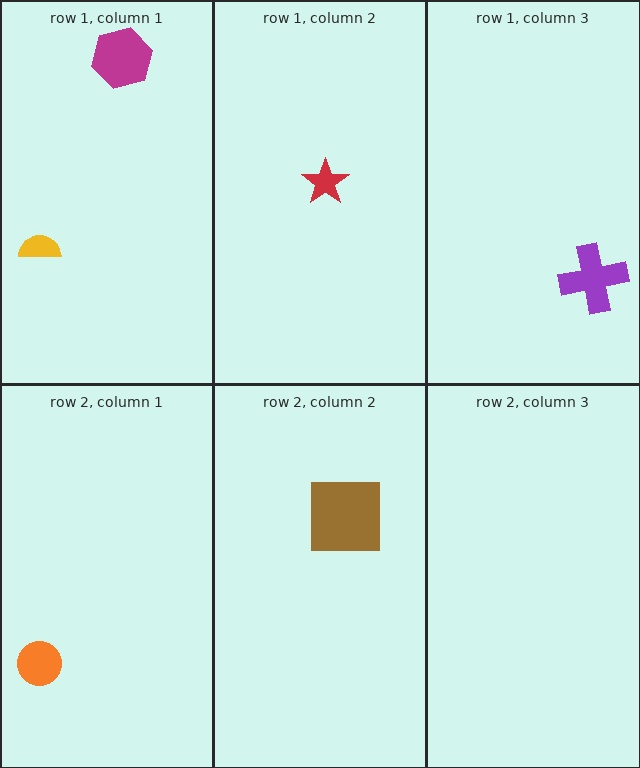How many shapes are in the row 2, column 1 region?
1.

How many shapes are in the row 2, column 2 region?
1.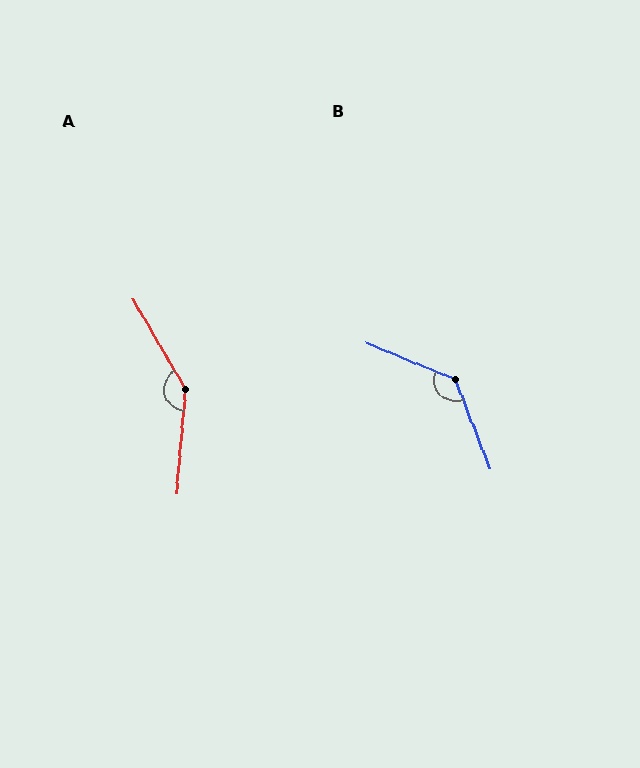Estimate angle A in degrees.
Approximately 145 degrees.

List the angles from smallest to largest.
B (133°), A (145°).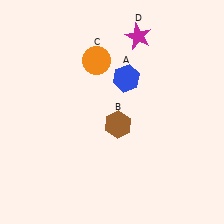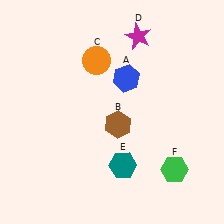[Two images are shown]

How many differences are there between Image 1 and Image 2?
There are 2 differences between the two images.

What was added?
A teal hexagon (E), a green hexagon (F) were added in Image 2.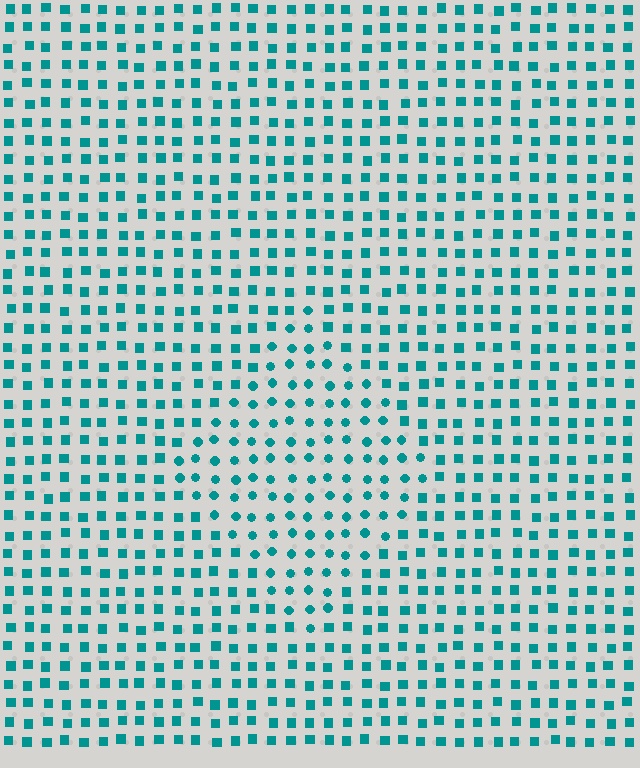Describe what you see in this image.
The image is filled with small teal elements arranged in a uniform grid. A diamond-shaped region contains circles, while the surrounding area contains squares. The boundary is defined purely by the change in element shape.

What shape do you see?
I see a diamond.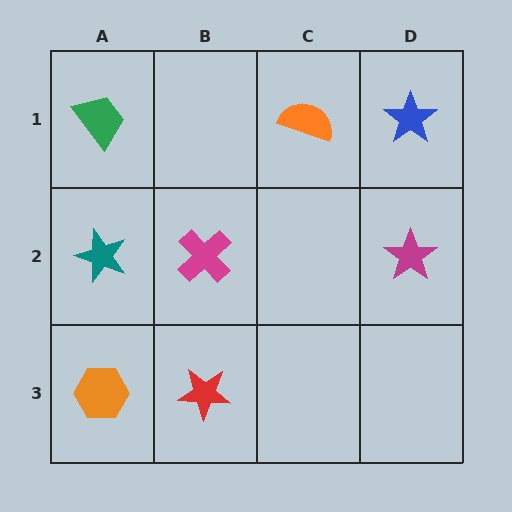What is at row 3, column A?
An orange hexagon.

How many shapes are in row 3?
2 shapes.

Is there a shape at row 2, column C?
No, that cell is empty.